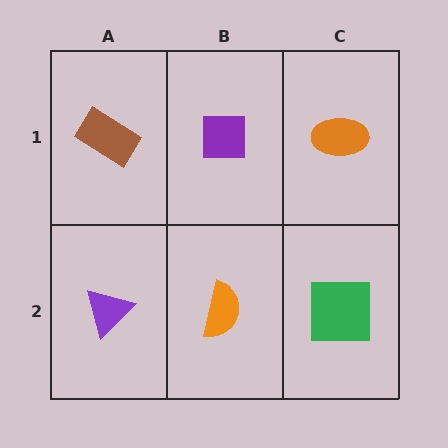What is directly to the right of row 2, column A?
An orange semicircle.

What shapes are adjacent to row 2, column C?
An orange ellipse (row 1, column C), an orange semicircle (row 2, column B).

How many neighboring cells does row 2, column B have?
3.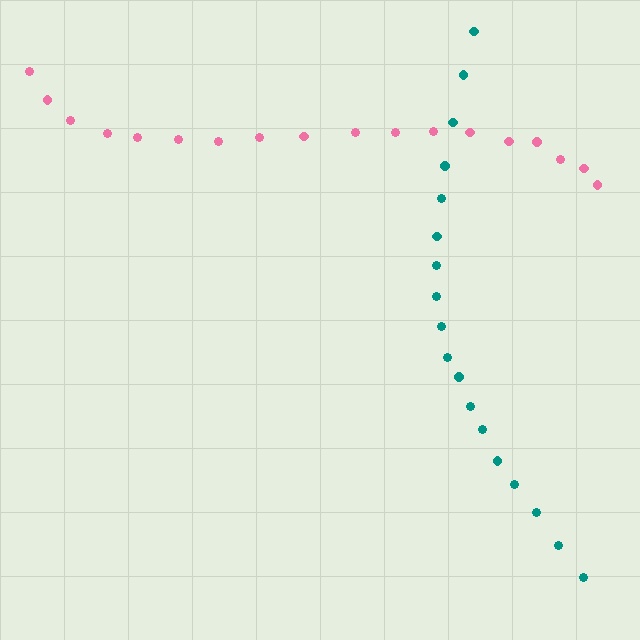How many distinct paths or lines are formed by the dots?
There are 2 distinct paths.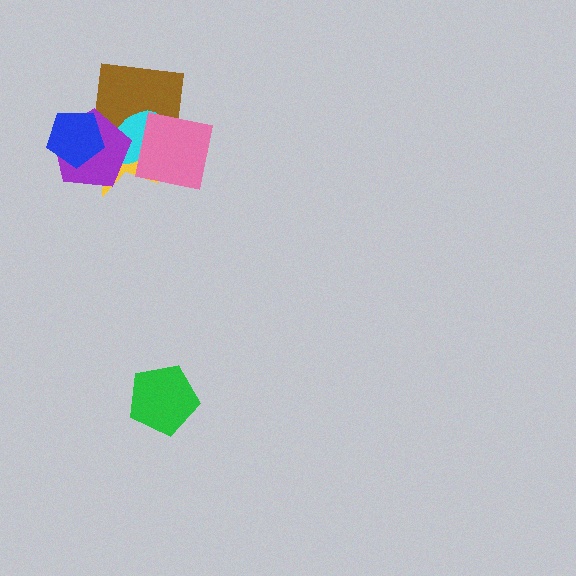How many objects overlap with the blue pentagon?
2 objects overlap with the blue pentagon.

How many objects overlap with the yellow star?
5 objects overlap with the yellow star.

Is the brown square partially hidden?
Yes, it is partially covered by another shape.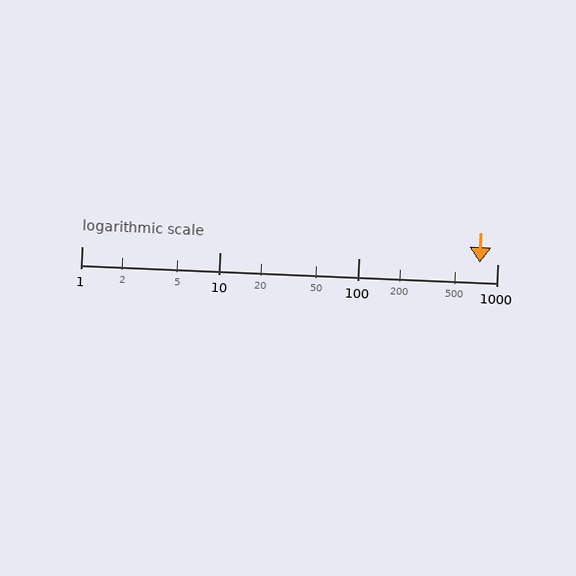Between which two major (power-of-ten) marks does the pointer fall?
The pointer is between 100 and 1000.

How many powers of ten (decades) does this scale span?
The scale spans 3 decades, from 1 to 1000.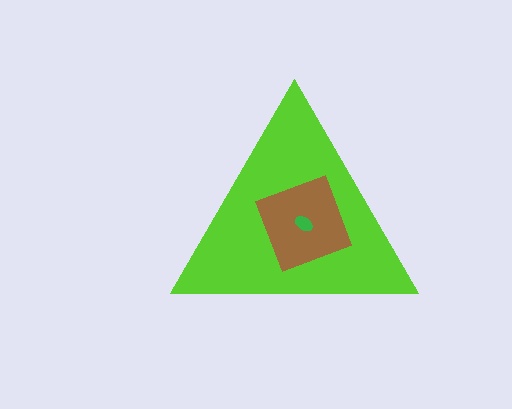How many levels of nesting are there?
3.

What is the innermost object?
The green ellipse.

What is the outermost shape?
The lime triangle.